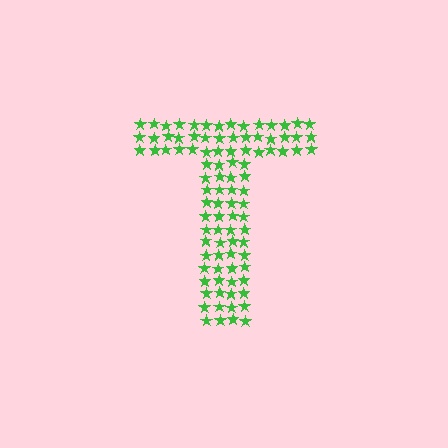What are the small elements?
The small elements are stars.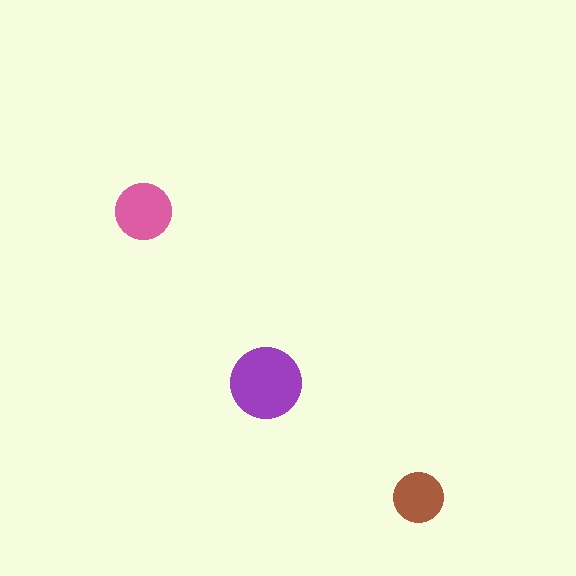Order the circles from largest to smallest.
the purple one, the pink one, the brown one.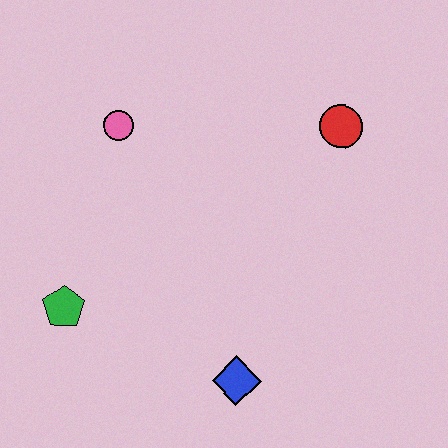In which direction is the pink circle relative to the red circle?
The pink circle is to the left of the red circle.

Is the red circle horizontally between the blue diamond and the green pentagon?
No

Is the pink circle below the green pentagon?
No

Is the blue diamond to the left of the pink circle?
No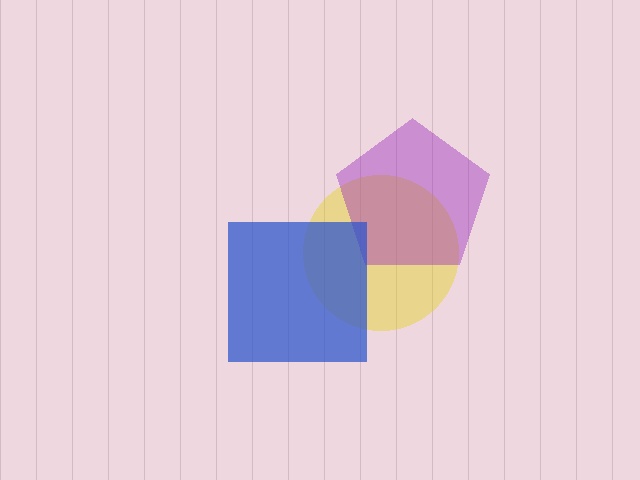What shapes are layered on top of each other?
The layered shapes are: a yellow circle, a purple pentagon, a blue square.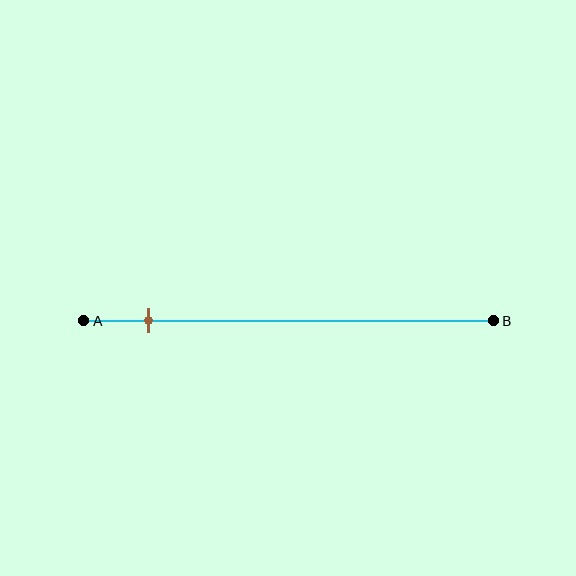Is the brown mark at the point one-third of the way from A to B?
No, the mark is at about 15% from A, not at the 33% one-third point.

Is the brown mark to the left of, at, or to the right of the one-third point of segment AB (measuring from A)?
The brown mark is to the left of the one-third point of segment AB.